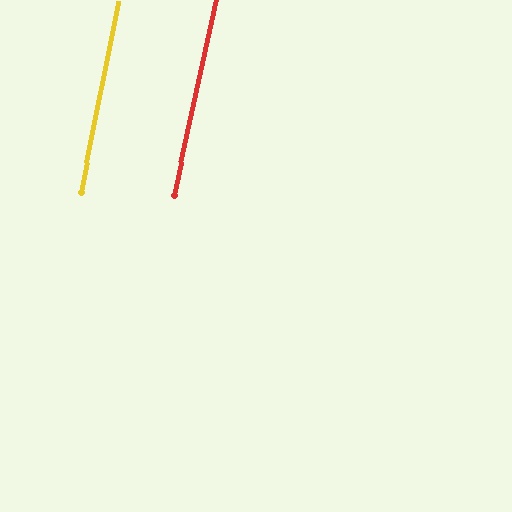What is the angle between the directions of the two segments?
Approximately 1 degree.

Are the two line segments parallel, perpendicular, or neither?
Parallel — their directions differ by only 1.1°.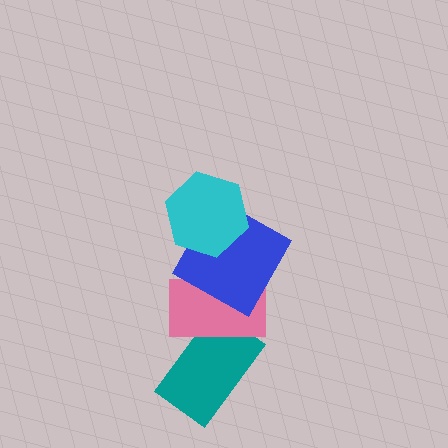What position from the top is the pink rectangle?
The pink rectangle is 3rd from the top.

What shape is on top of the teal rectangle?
The pink rectangle is on top of the teal rectangle.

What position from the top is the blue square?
The blue square is 2nd from the top.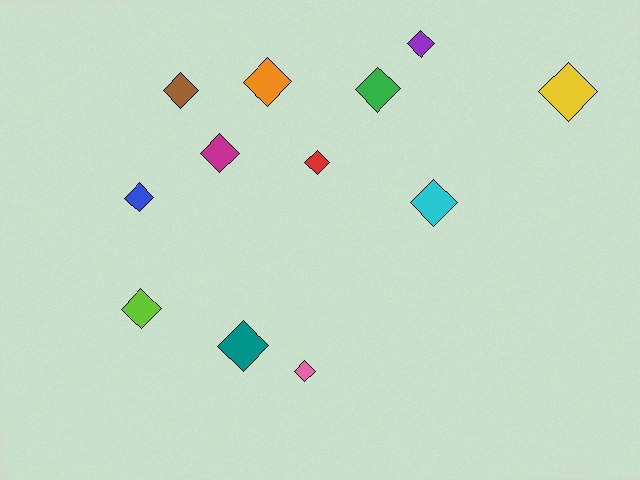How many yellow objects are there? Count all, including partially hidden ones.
There is 1 yellow object.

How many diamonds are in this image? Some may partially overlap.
There are 12 diamonds.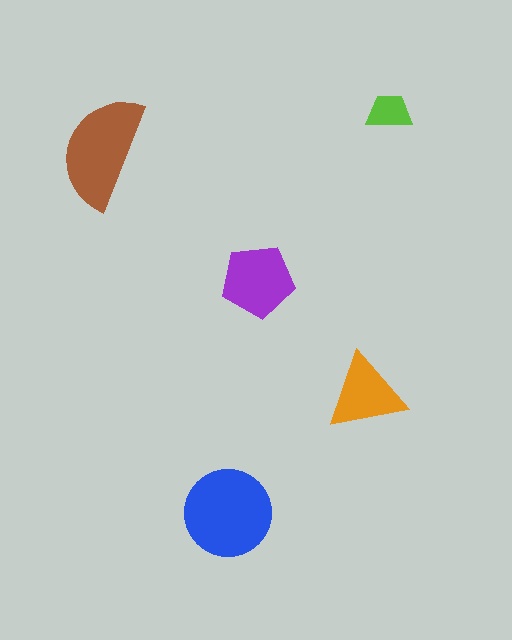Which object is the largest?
The blue circle.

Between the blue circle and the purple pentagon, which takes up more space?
The blue circle.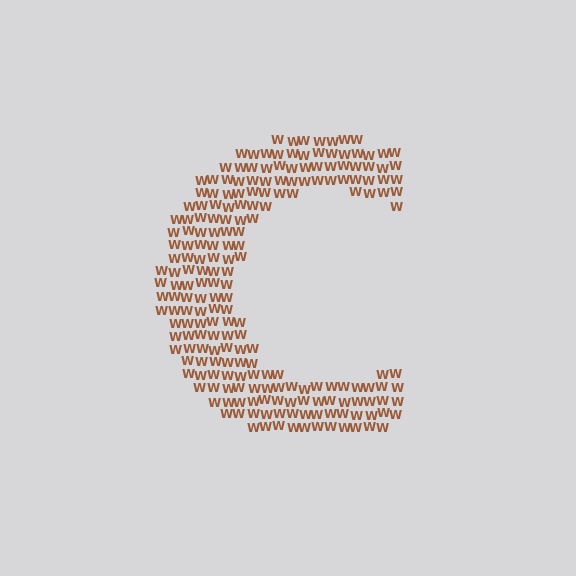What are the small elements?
The small elements are letter W's.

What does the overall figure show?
The overall figure shows the letter C.